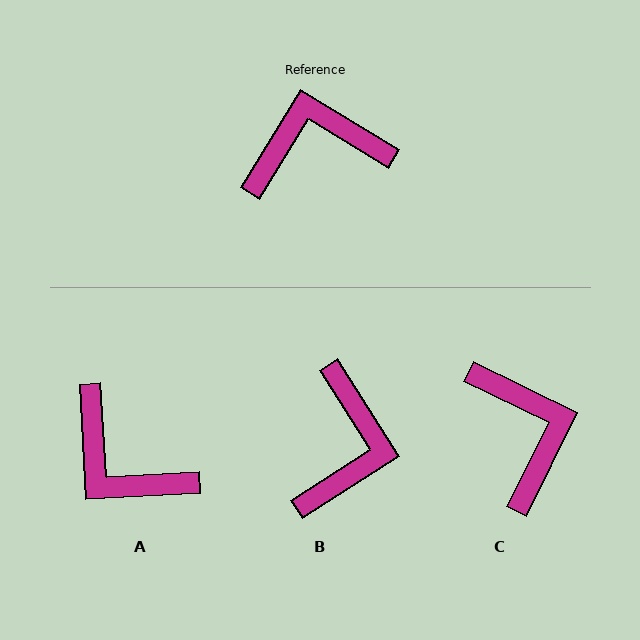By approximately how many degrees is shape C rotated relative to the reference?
Approximately 85 degrees clockwise.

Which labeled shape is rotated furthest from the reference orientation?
A, about 125 degrees away.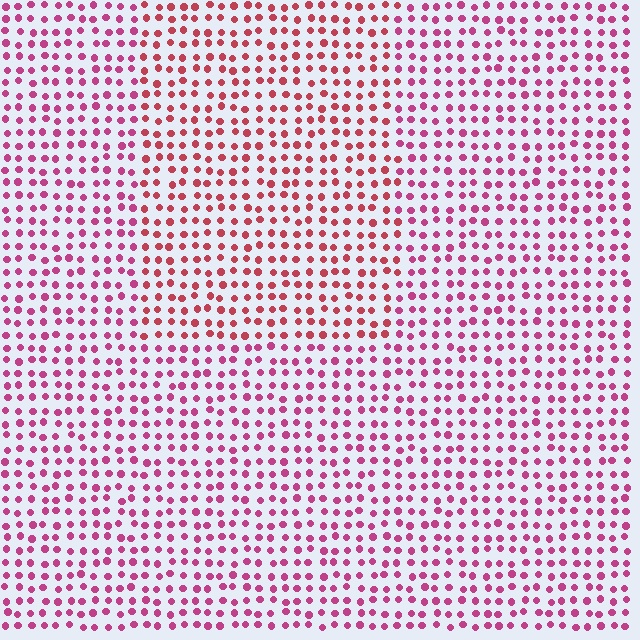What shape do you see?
I see a rectangle.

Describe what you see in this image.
The image is filled with small magenta elements in a uniform arrangement. A rectangle-shaped region is visible where the elements are tinted to a slightly different hue, forming a subtle color boundary.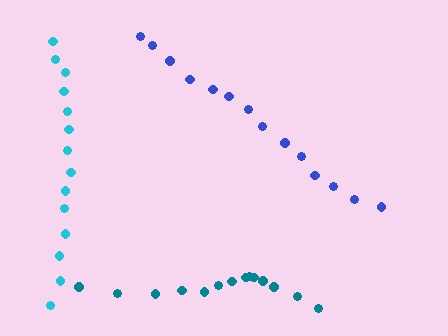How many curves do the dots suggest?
There are 3 distinct paths.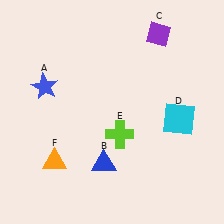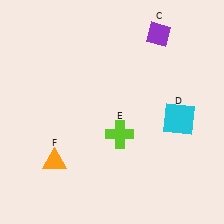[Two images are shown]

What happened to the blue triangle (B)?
The blue triangle (B) was removed in Image 2. It was in the bottom-left area of Image 1.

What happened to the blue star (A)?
The blue star (A) was removed in Image 2. It was in the top-left area of Image 1.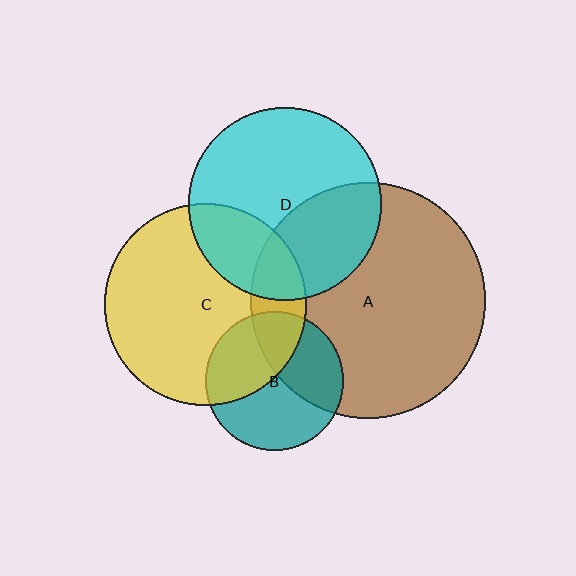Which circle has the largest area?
Circle A (brown).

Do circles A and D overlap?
Yes.